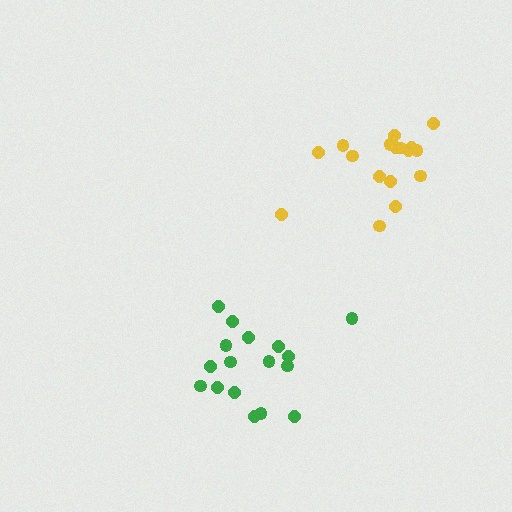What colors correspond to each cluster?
The clusters are colored: green, yellow.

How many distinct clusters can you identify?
There are 2 distinct clusters.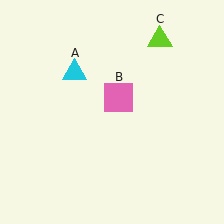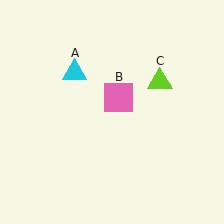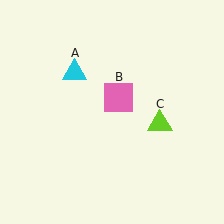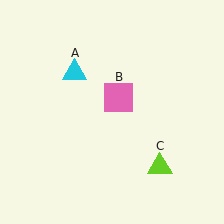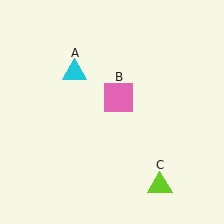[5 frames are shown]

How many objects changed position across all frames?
1 object changed position: lime triangle (object C).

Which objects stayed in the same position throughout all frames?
Cyan triangle (object A) and pink square (object B) remained stationary.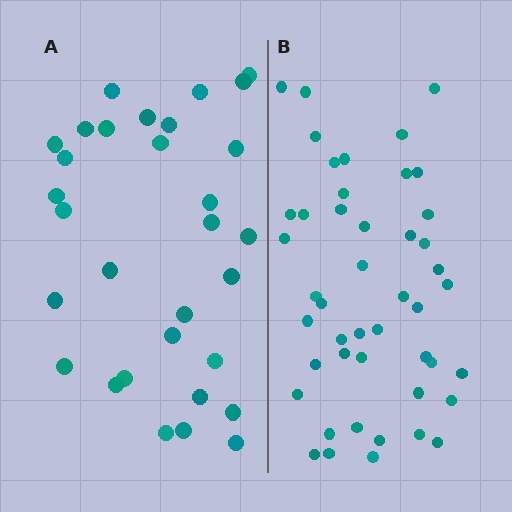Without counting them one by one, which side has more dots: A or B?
Region B (the right region) has more dots.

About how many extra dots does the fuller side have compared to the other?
Region B has approximately 15 more dots than region A.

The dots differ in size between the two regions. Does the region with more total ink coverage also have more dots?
No. Region A has more total ink coverage because its dots are larger, but region B actually contains more individual dots. Total area can be misleading — the number of items is what matters here.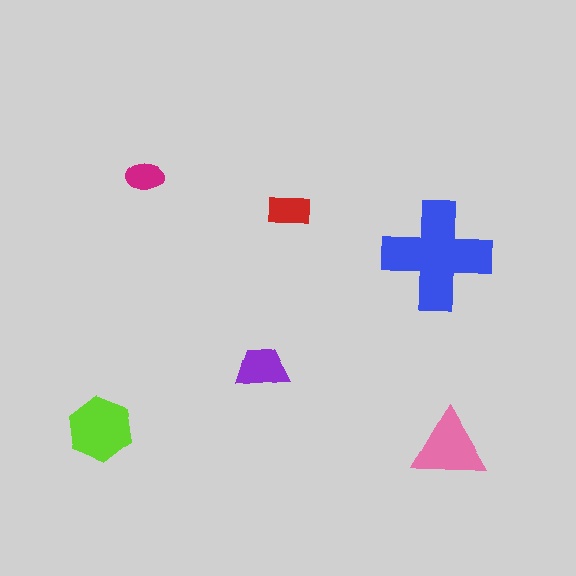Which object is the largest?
The blue cross.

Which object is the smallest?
The magenta ellipse.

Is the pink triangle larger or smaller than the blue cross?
Smaller.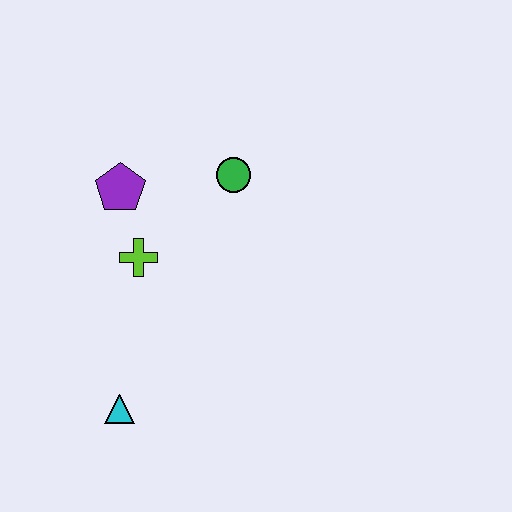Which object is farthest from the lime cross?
The cyan triangle is farthest from the lime cross.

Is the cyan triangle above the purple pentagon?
No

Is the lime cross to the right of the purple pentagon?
Yes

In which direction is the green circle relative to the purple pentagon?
The green circle is to the right of the purple pentagon.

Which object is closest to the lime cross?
The purple pentagon is closest to the lime cross.